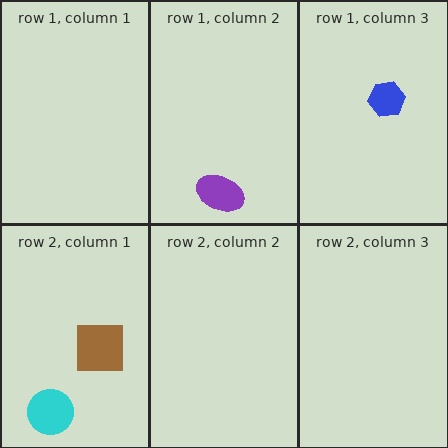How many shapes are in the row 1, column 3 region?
1.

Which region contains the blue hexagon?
The row 1, column 3 region.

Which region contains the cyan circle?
The row 2, column 1 region.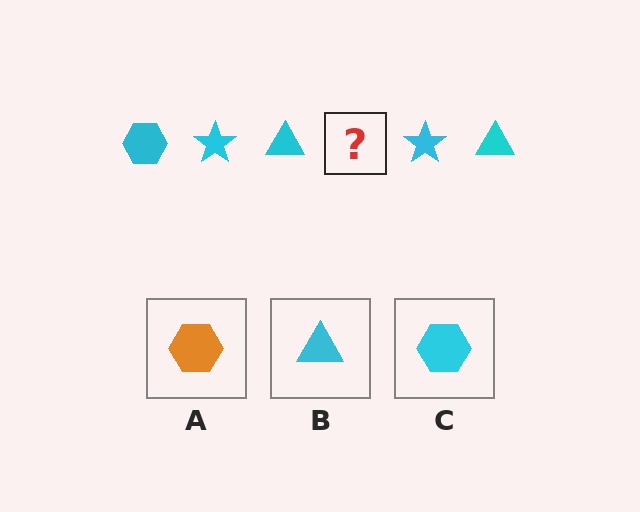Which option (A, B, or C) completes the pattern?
C.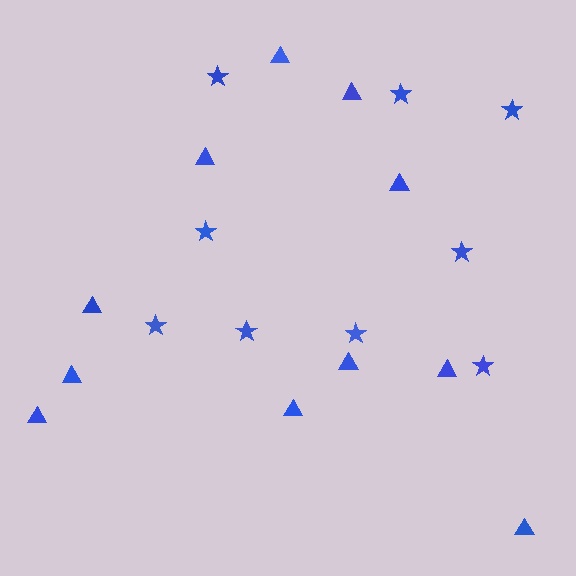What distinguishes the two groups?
There are 2 groups: one group of stars (9) and one group of triangles (11).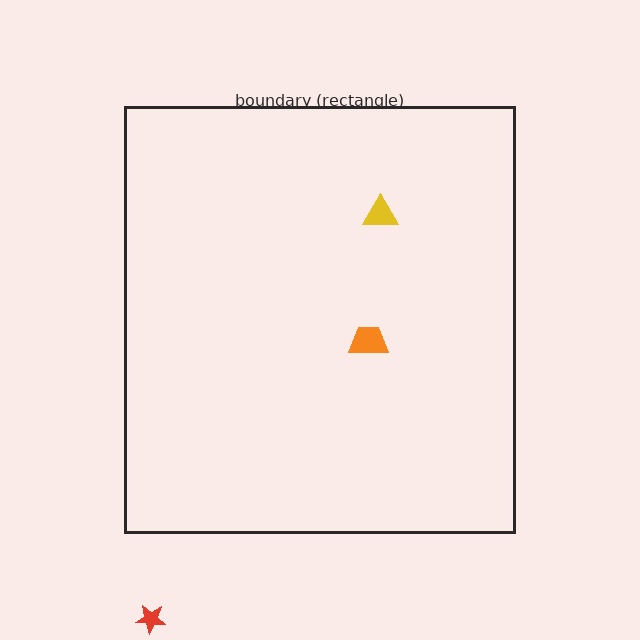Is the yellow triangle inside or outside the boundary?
Inside.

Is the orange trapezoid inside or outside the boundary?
Inside.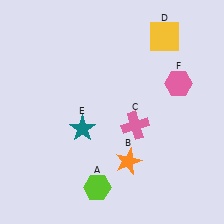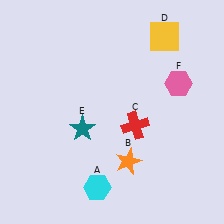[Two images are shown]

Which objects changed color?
A changed from lime to cyan. C changed from pink to red.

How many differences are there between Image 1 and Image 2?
There are 2 differences between the two images.